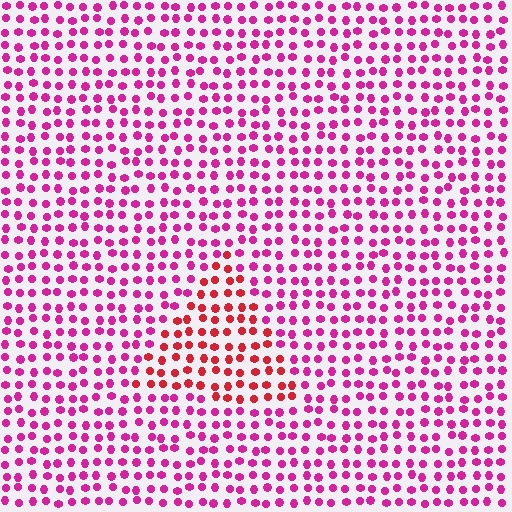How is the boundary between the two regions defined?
The boundary is defined purely by a slight shift in hue (about 35 degrees). Spacing, size, and orientation are identical on both sides.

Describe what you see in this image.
The image is filled with small magenta elements in a uniform arrangement. A triangle-shaped region is visible where the elements are tinted to a slightly different hue, forming a subtle color boundary.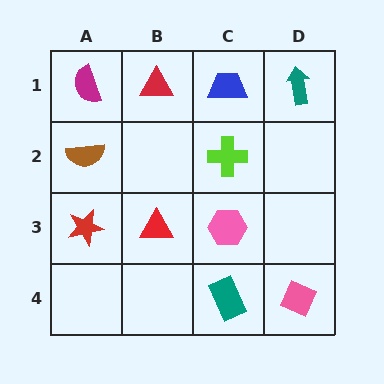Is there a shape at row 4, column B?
No, that cell is empty.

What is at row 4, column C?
A teal rectangle.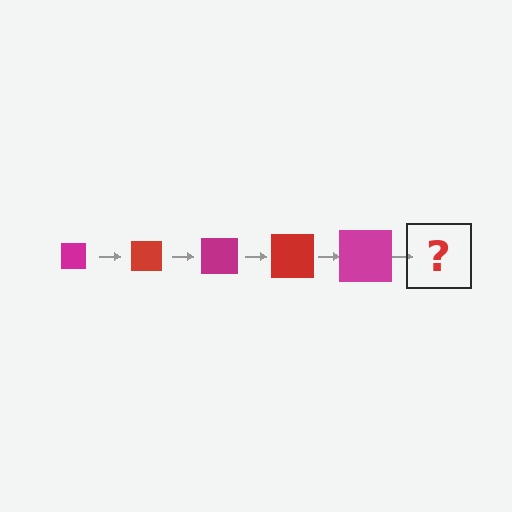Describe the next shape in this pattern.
It should be a red square, larger than the previous one.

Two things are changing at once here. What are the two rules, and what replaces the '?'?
The two rules are that the square grows larger each step and the color cycles through magenta and red. The '?' should be a red square, larger than the previous one.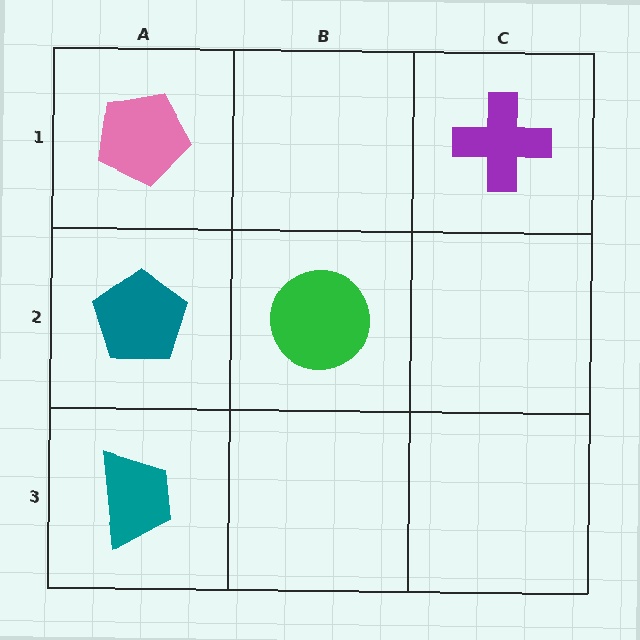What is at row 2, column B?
A green circle.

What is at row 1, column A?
A pink pentagon.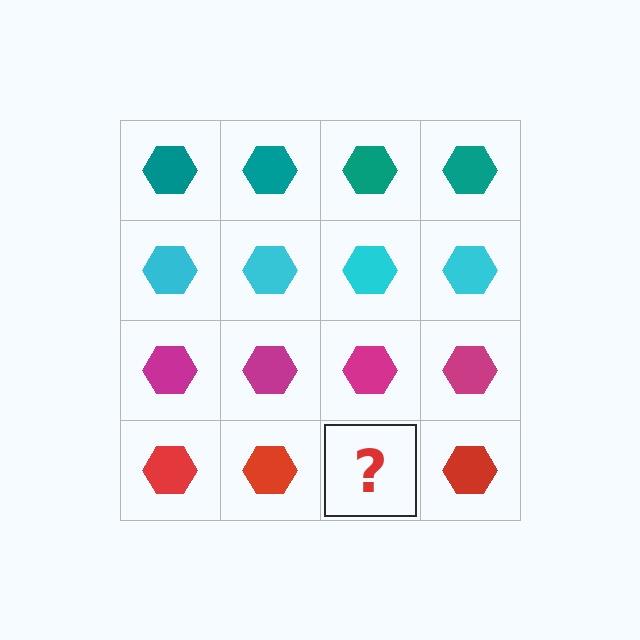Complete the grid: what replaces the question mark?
The question mark should be replaced with a red hexagon.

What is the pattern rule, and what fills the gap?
The rule is that each row has a consistent color. The gap should be filled with a red hexagon.